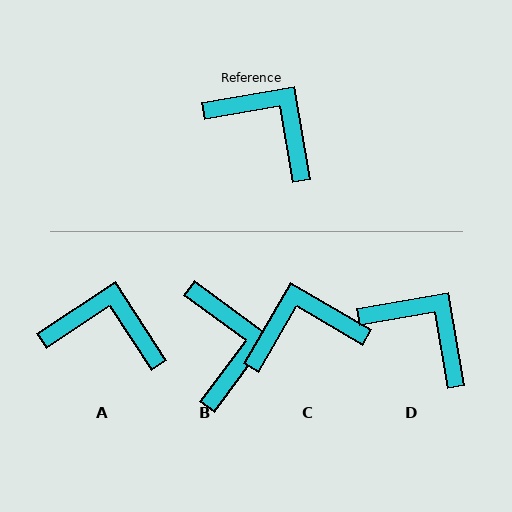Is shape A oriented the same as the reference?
No, it is off by about 24 degrees.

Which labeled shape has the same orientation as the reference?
D.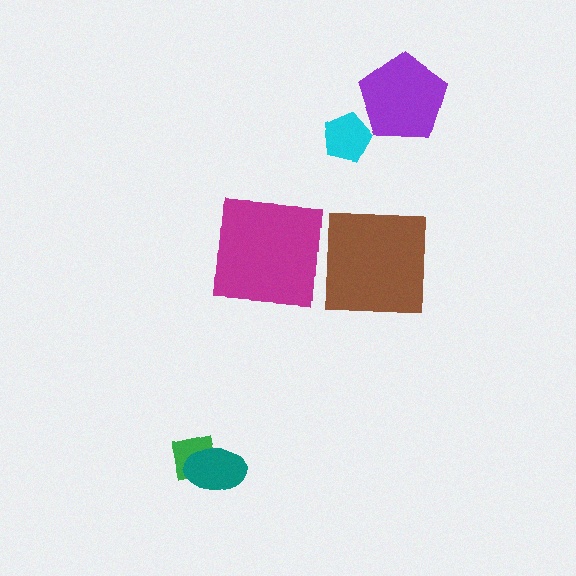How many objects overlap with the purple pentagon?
0 objects overlap with the purple pentagon.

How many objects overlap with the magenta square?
0 objects overlap with the magenta square.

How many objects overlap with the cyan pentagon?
0 objects overlap with the cyan pentagon.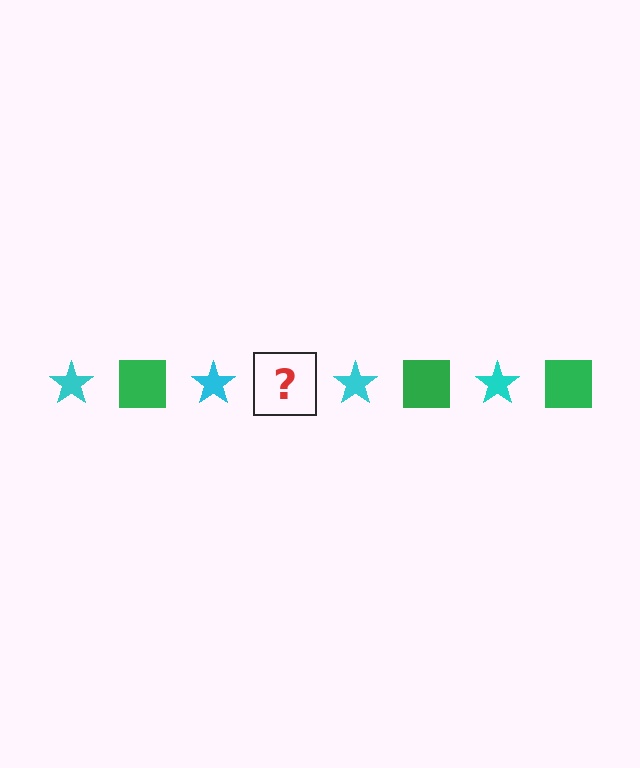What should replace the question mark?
The question mark should be replaced with a green square.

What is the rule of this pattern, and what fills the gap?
The rule is that the pattern alternates between cyan star and green square. The gap should be filled with a green square.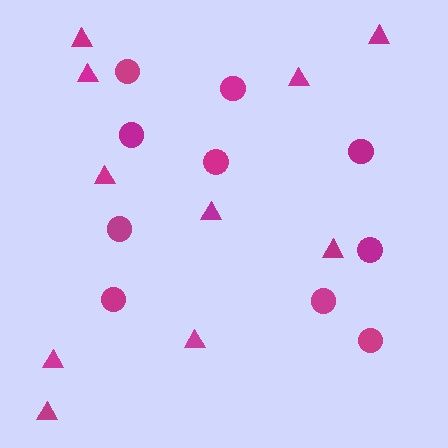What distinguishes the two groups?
There are 2 groups: one group of circles (10) and one group of triangles (10).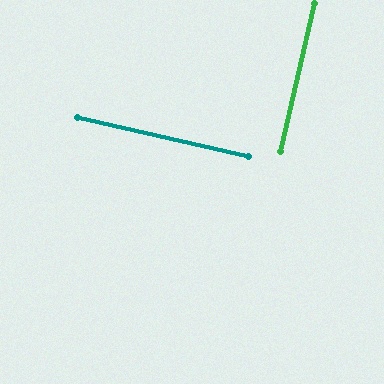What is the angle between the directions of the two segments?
Approximately 90 degrees.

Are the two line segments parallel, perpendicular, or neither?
Perpendicular — they meet at approximately 90°.